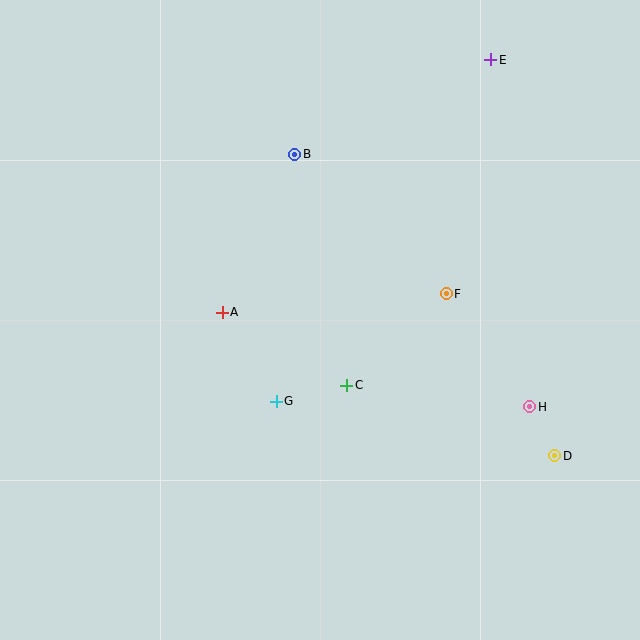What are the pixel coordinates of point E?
Point E is at (491, 60).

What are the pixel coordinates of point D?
Point D is at (555, 456).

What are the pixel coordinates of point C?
Point C is at (347, 385).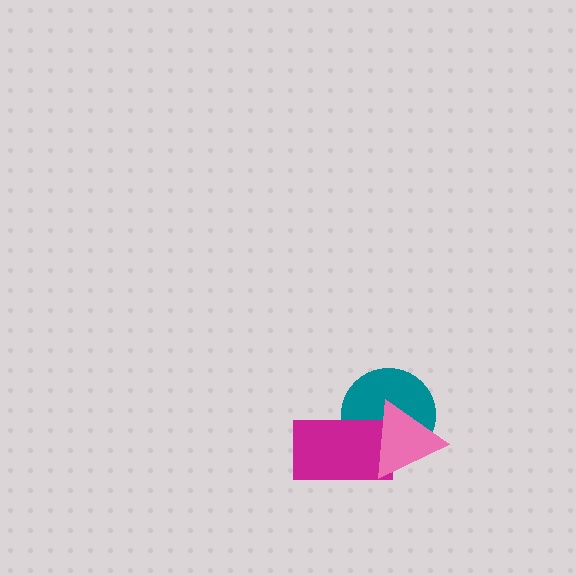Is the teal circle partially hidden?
Yes, it is partially covered by another shape.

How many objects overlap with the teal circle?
2 objects overlap with the teal circle.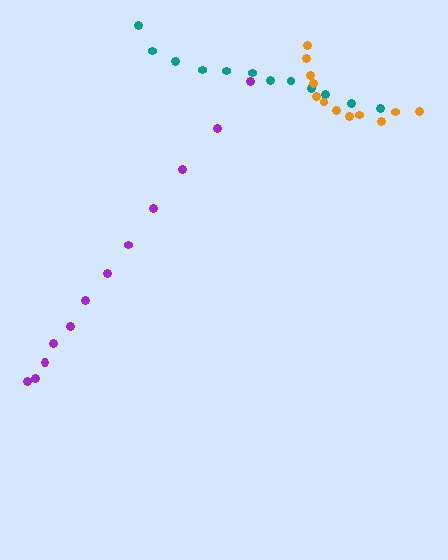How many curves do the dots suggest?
There are 3 distinct paths.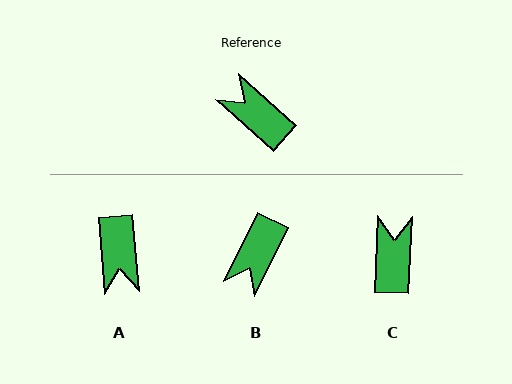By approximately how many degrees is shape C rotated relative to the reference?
Approximately 51 degrees clockwise.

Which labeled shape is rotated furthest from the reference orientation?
A, about 136 degrees away.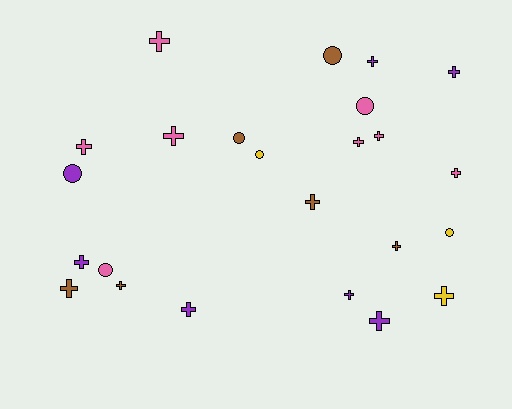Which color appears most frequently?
Pink, with 8 objects.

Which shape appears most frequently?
Cross, with 17 objects.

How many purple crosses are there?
There are 6 purple crosses.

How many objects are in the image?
There are 24 objects.